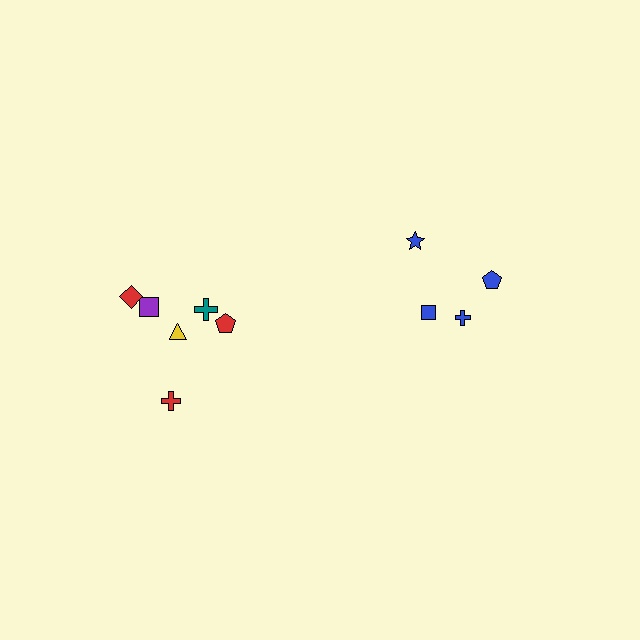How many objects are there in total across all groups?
There are 10 objects.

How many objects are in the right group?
There are 4 objects.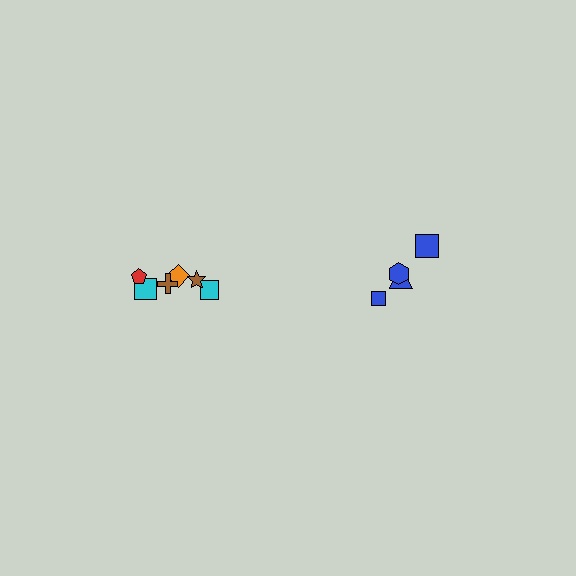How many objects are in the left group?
There are 6 objects.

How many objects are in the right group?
There are 4 objects.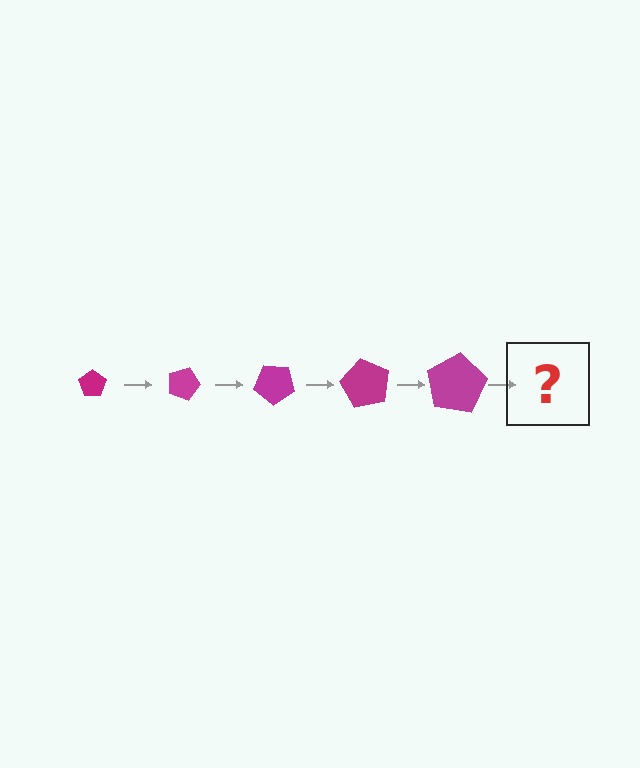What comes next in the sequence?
The next element should be a pentagon, larger than the previous one and rotated 100 degrees from the start.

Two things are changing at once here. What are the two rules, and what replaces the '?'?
The two rules are that the pentagon grows larger each step and it rotates 20 degrees each step. The '?' should be a pentagon, larger than the previous one and rotated 100 degrees from the start.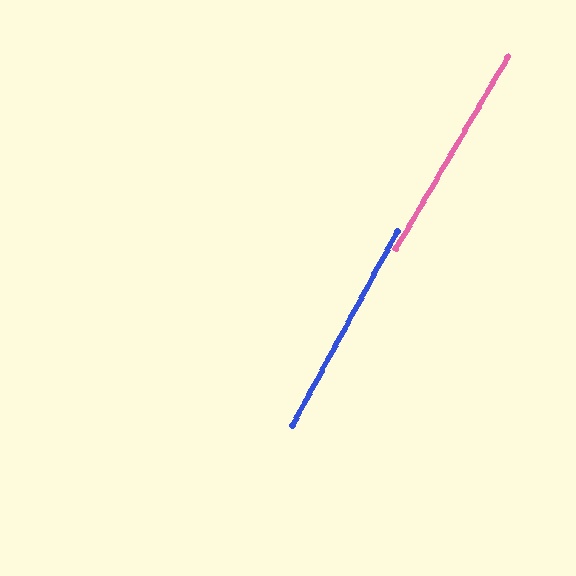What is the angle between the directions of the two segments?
Approximately 2 degrees.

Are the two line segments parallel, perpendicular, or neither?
Parallel — their directions differ by only 1.6°.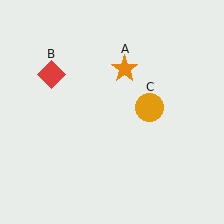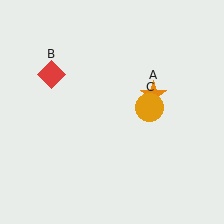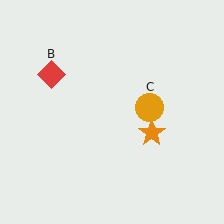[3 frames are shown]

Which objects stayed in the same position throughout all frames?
Red diamond (object B) and orange circle (object C) remained stationary.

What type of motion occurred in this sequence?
The orange star (object A) rotated clockwise around the center of the scene.